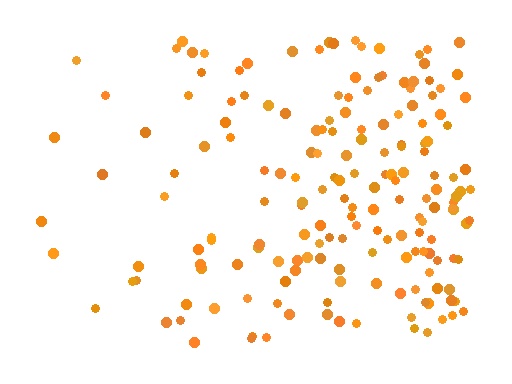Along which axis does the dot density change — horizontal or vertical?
Horizontal.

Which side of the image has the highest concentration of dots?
The right.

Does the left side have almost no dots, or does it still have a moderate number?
Still a moderate number, just noticeably fewer than the right.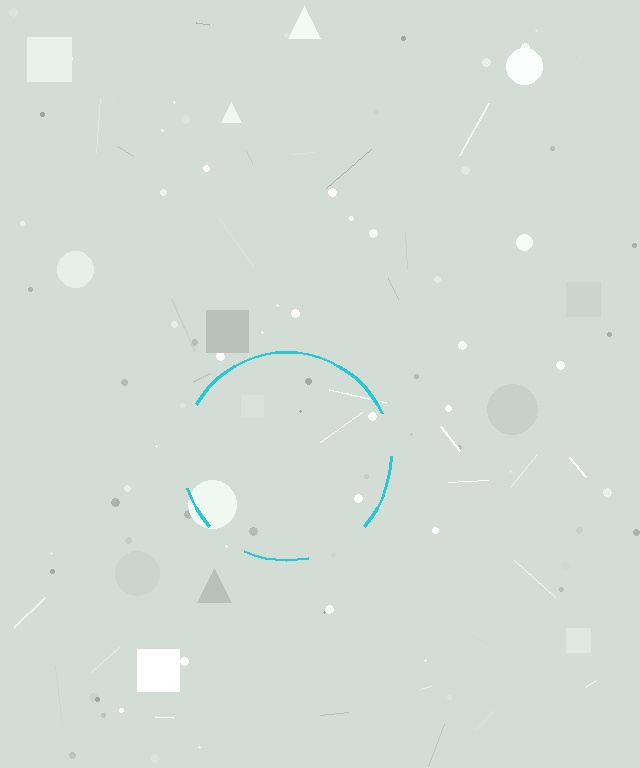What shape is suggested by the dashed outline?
The dashed outline suggests a circle.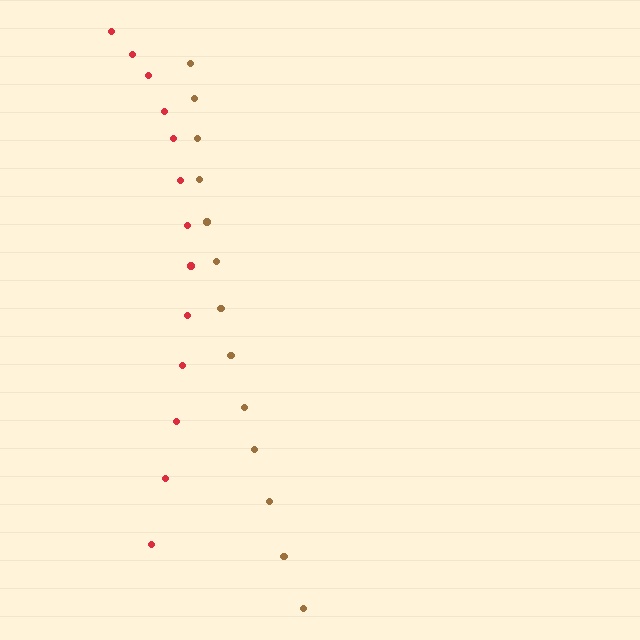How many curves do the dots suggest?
There are 2 distinct paths.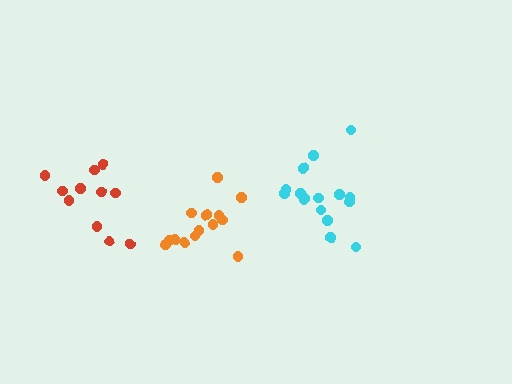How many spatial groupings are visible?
There are 3 spatial groupings.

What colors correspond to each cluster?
The clusters are colored: orange, red, cyan.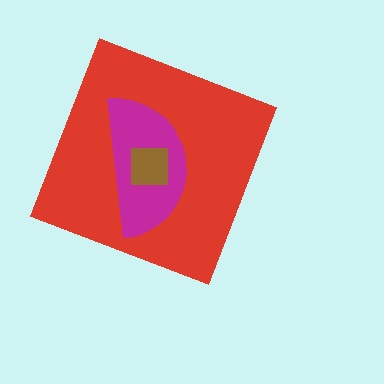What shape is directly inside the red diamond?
The magenta semicircle.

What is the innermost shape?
The brown square.